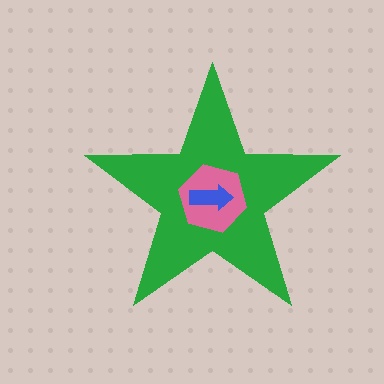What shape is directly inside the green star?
The pink hexagon.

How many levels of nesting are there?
3.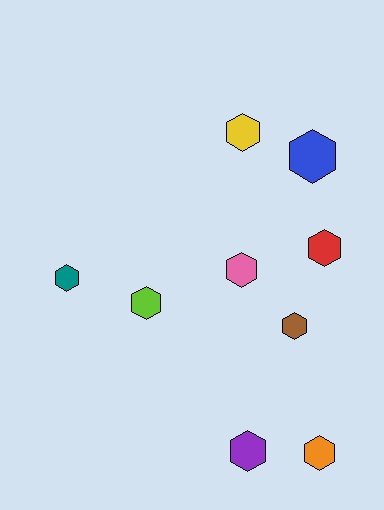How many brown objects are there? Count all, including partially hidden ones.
There is 1 brown object.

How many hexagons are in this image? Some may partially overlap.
There are 9 hexagons.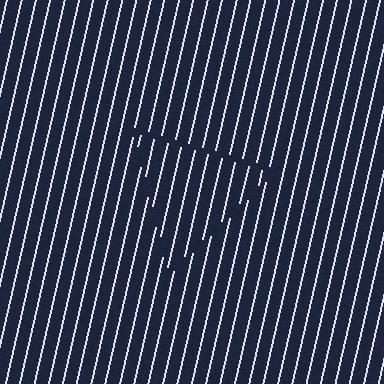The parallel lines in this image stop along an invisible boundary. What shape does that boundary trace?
An illusory triangle. The interior of the shape contains the same grating, shifted by half a period — the contour is defined by the phase discontinuity where line-ends from the inner and outer gratings abut.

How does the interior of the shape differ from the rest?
The interior of the shape contains the same grating, shifted by half a period — the contour is defined by the phase discontinuity where line-ends from the inner and outer gratings abut.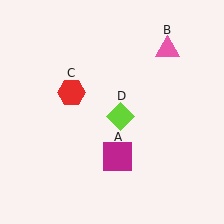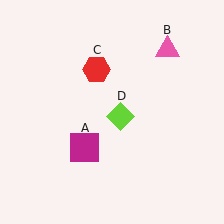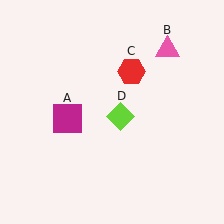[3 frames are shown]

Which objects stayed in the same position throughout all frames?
Pink triangle (object B) and lime diamond (object D) remained stationary.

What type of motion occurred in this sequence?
The magenta square (object A), red hexagon (object C) rotated clockwise around the center of the scene.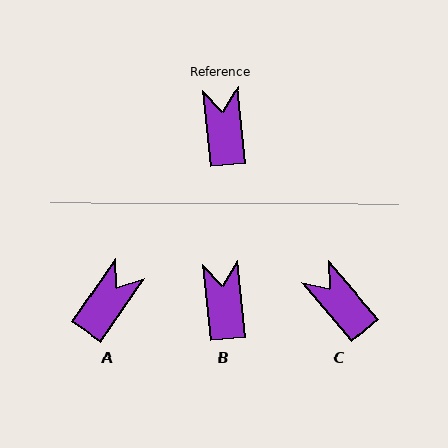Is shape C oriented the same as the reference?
No, it is off by about 34 degrees.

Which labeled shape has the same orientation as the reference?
B.